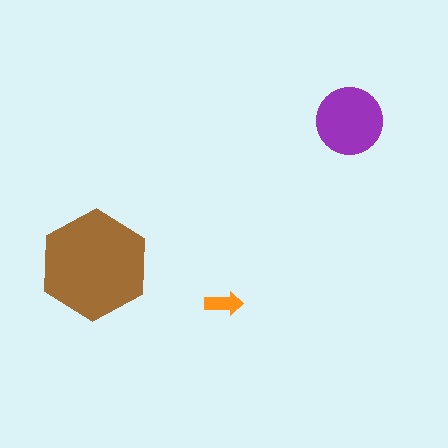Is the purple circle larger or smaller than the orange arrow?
Larger.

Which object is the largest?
The brown hexagon.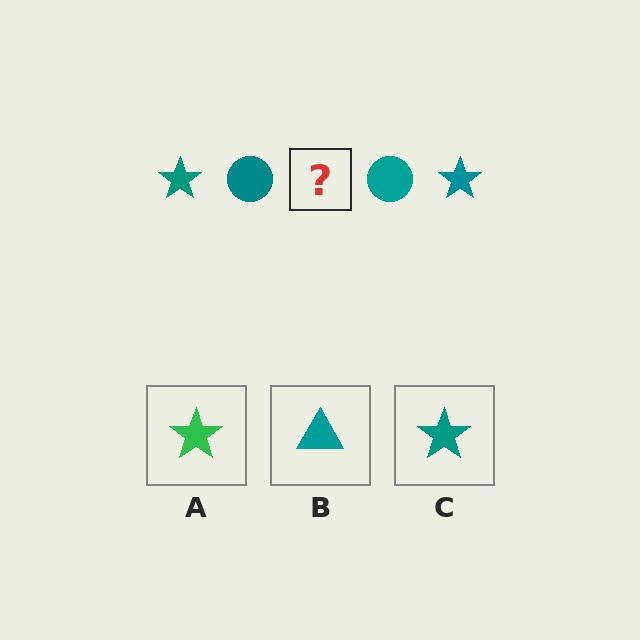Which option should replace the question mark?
Option C.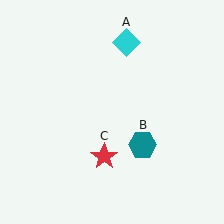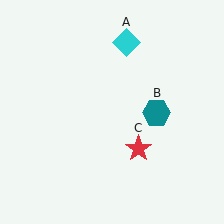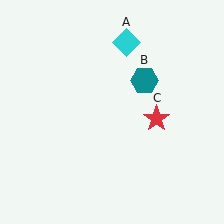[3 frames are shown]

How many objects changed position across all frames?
2 objects changed position: teal hexagon (object B), red star (object C).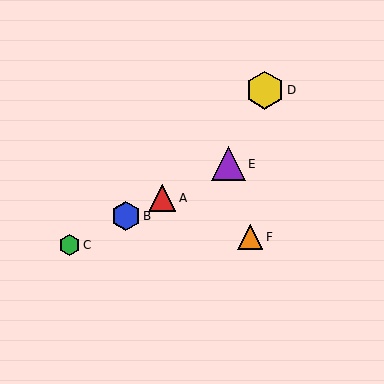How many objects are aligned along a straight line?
4 objects (A, B, C, E) are aligned along a straight line.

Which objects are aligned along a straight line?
Objects A, B, C, E are aligned along a straight line.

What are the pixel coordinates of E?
Object E is at (228, 164).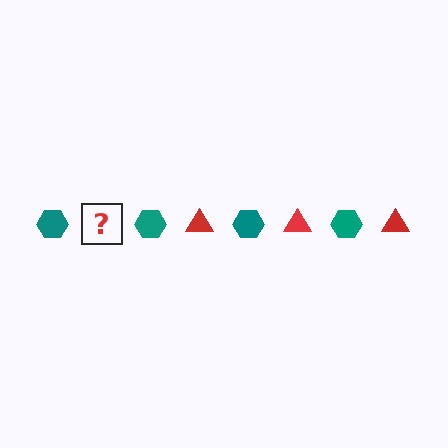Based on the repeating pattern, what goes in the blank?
The blank should be a red triangle.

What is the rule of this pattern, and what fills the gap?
The rule is that the pattern alternates between teal hexagon and red triangle. The gap should be filled with a red triangle.